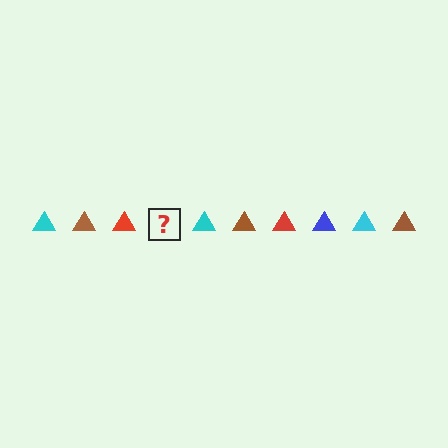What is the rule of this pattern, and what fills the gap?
The rule is that the pattern cycles through cyan, brown, red, blue triangles. The gap should be filled with a blue triangle.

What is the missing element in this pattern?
The missing element is a blue triangle.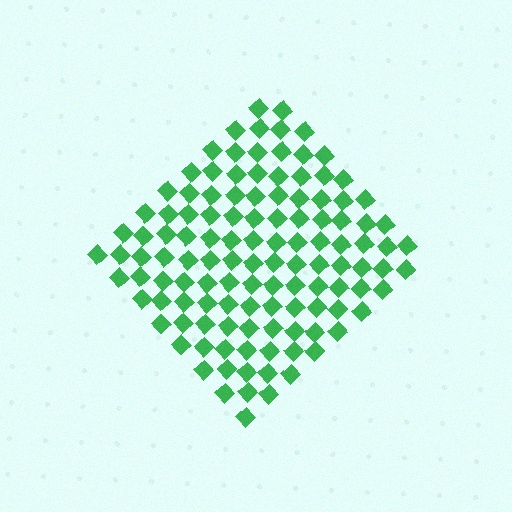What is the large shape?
The large shape is a diamond.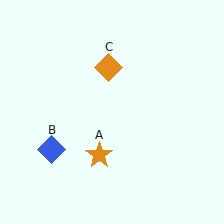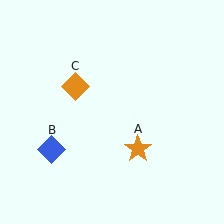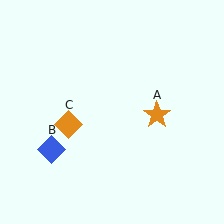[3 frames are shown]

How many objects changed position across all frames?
2 objects changed position: orange star (object A), orange diamond (object C).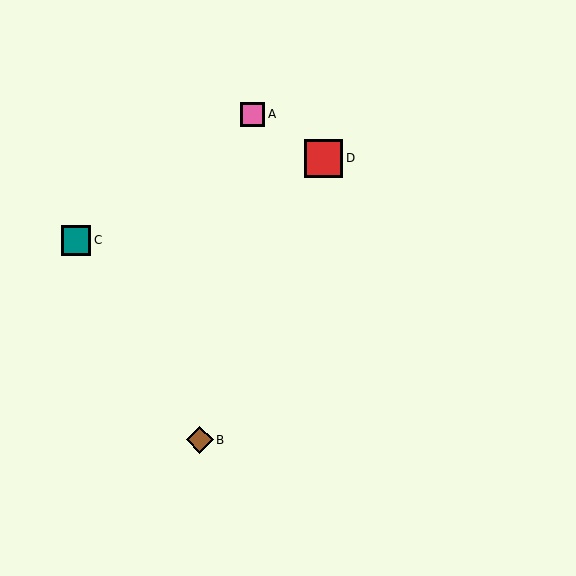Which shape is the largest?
The red square (labeled D) is the largest.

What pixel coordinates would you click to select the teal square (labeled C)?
Click at (76, 240) to select the teal square C.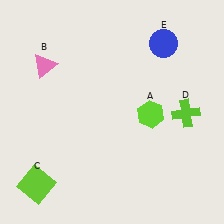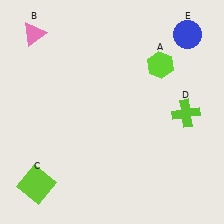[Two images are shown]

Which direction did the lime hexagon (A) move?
The lime hexagon (A) moved up.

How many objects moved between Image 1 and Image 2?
3 objects moved between the two images.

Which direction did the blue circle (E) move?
The blue circle (E) moved right.